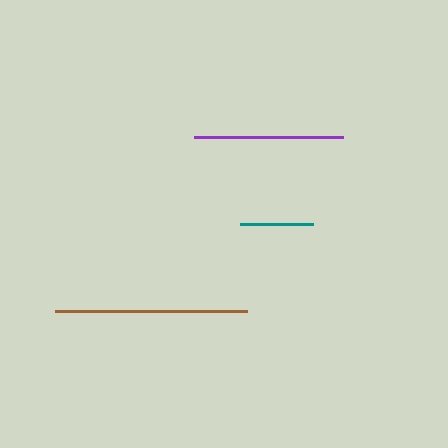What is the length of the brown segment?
The brown segment is approximately 192 pixels long.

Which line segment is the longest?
The brown line is the longest at approximately 192 pixels.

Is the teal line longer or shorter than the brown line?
The brown line is longer than the teal line.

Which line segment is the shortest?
The teal line is the shortest at approximately 73 pixels.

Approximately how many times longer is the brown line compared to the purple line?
The brown line is approximately 1.3 times the length of the purple line.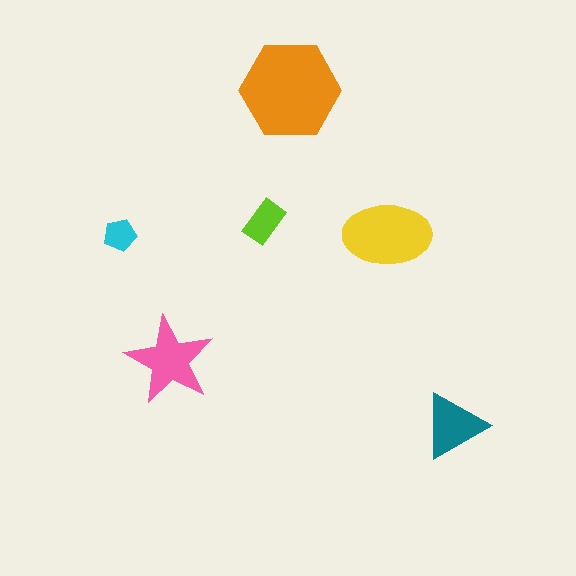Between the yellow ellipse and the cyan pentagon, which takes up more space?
The yellow ellipse.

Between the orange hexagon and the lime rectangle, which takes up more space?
The orange hexagon.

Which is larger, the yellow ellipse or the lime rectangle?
The yellow ellipse.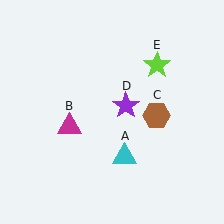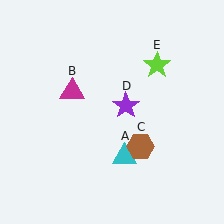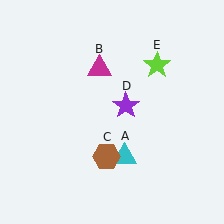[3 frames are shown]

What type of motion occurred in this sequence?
The magenta triangle (object B), brown hexagon (object C) rotated clockwise around the center of the scene.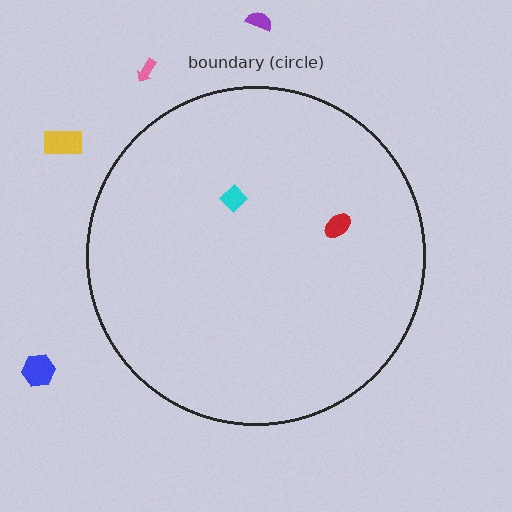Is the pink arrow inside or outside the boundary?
Outside.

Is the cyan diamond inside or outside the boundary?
Inside.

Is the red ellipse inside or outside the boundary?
Inside.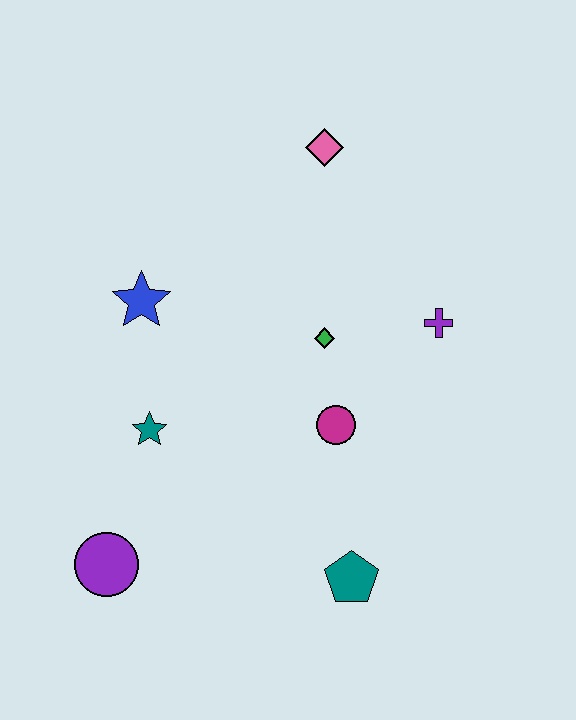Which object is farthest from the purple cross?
The purple circle is farthest from the purple cross.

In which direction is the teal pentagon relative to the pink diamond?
The teal pentagon is below the pink diamond.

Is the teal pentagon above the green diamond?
No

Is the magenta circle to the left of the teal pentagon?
Yes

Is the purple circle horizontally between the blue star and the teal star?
No